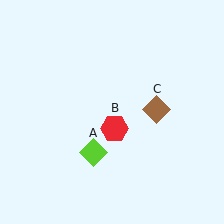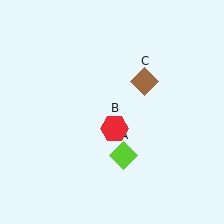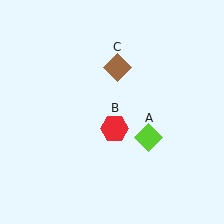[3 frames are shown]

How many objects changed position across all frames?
2 objects changed position: lime diamond (object A), brown diamond (object C).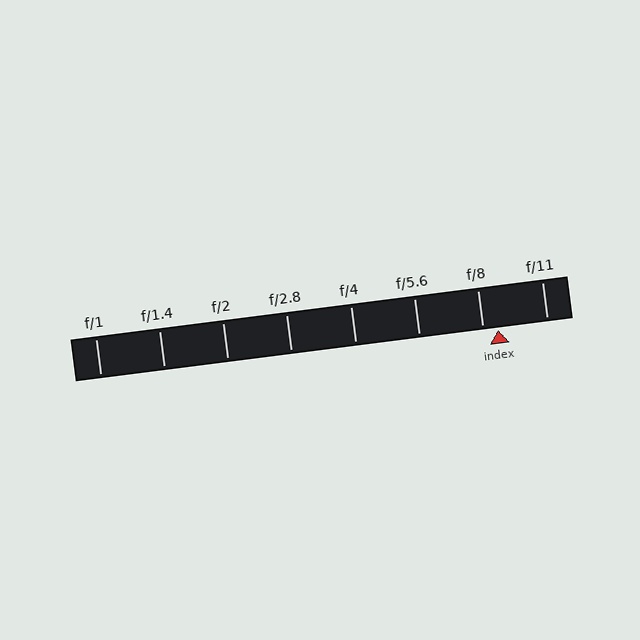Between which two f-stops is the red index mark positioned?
The index mark is between f/8 and f/11.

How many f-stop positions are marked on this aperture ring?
There are 8 f-stop positions marked.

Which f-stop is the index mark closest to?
The index mark is closest to f/8.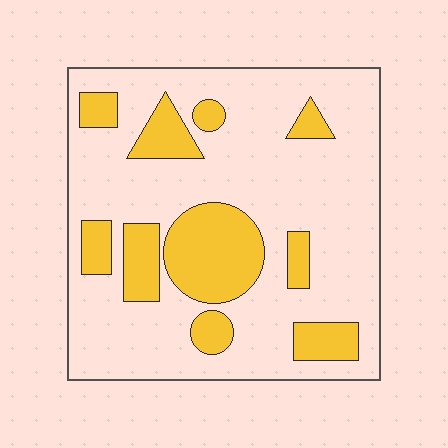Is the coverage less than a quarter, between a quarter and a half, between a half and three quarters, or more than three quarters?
Less than a quarter.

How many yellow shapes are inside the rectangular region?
10.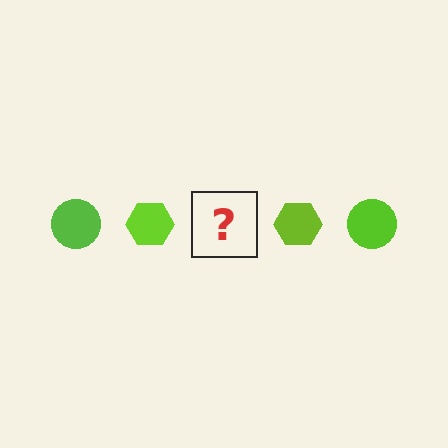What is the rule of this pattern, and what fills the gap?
The rule is that the pattern cycles through circle, hexagon shapes in lime. The gap should be filled with a lime circle.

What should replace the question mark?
The question mark should be replaced with a lime circle.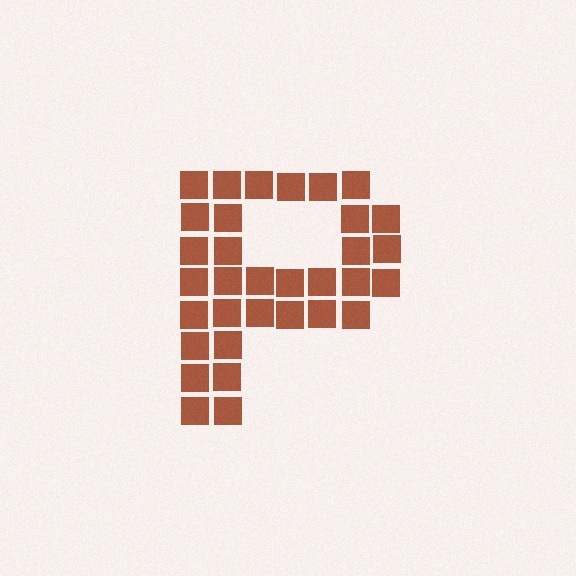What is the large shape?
The large shape is the letter P.